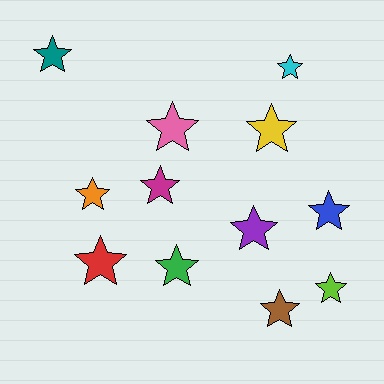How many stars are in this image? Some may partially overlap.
There are 12 stars.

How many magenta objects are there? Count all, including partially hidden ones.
There is 1 magenta object.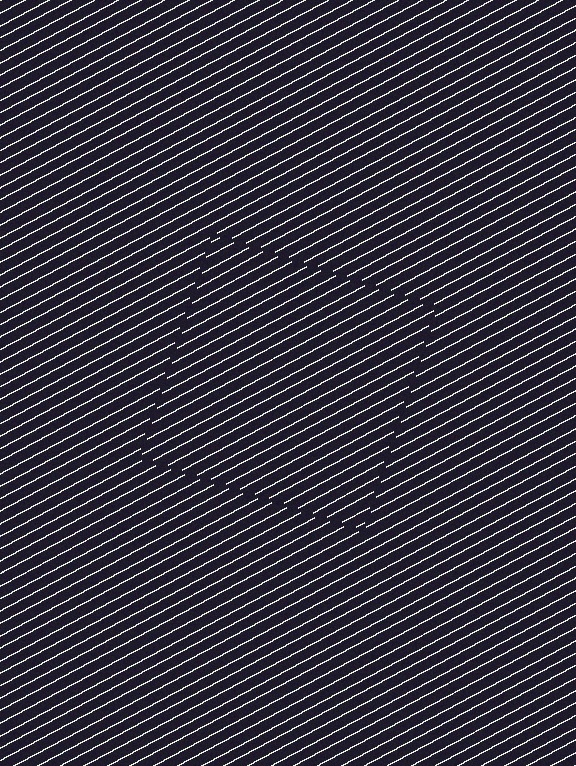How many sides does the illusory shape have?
4 sides — the line-ends trace a square.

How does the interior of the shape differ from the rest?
The interior of the shape contains the same grating, shifted by half a period — the contour is defined by the phase discontinuity where line-ends from the inner and outer gratings abut.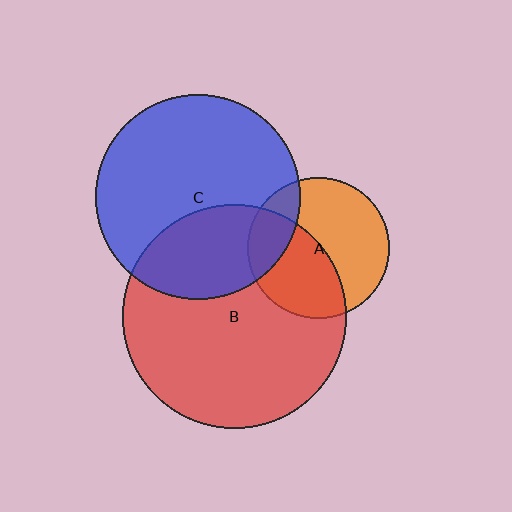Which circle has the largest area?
Circle B (red).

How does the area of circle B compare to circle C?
Approximately 1.2 times.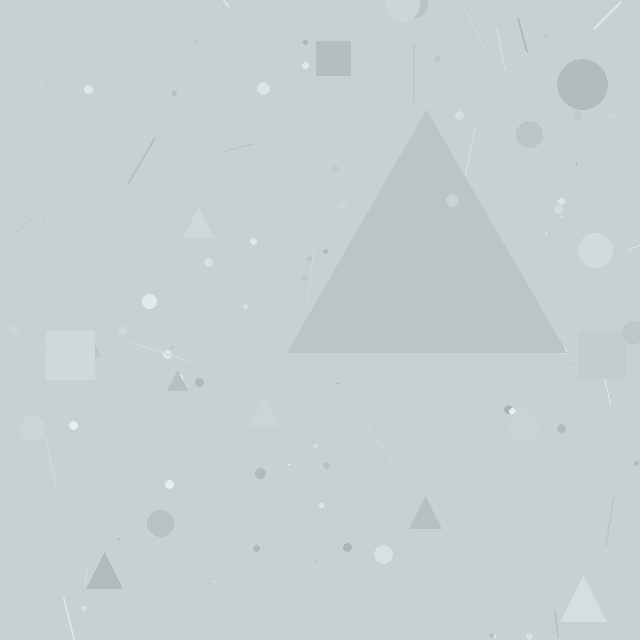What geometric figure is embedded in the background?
A triangle is embedded in the background.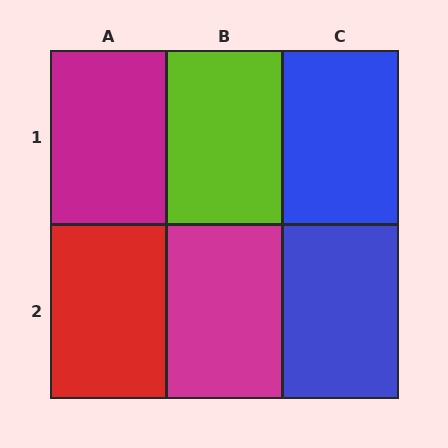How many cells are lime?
1 cell is lime.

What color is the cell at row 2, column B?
Magenta.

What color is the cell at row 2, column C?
Blue.